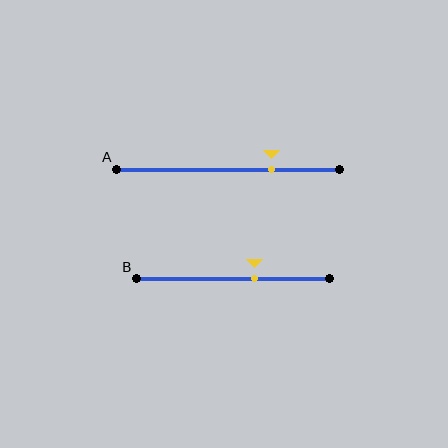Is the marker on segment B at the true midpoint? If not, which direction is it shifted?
No, the marker on segment B is shifted to the right by about 11% of the segment length.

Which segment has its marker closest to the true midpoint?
Segment B has its marker closest to the true midpoint.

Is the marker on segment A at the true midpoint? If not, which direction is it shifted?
No, the marker on segment A is shifted to the right by about 19% of the segment length.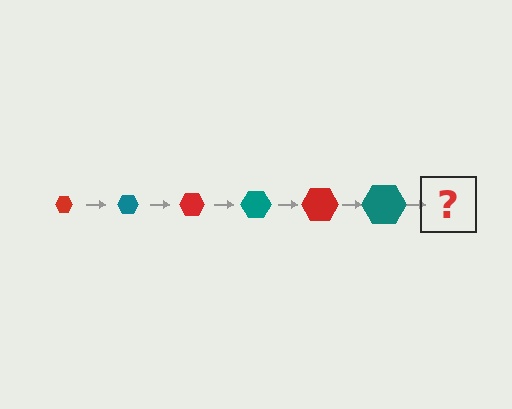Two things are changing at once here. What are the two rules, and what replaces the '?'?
The two rules are that the hexagon grows larger each step and the color cycles through red and teal. The '?' should be a red hexagon, larger than the previous one.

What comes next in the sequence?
The next element should be a red hexagon, larger than the previous one.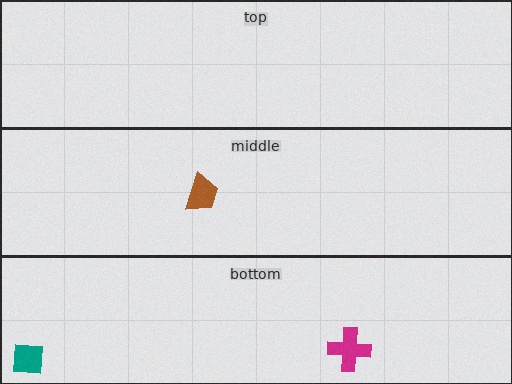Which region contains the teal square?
The bottom region.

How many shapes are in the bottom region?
2.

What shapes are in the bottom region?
The magenta cross, the teal square.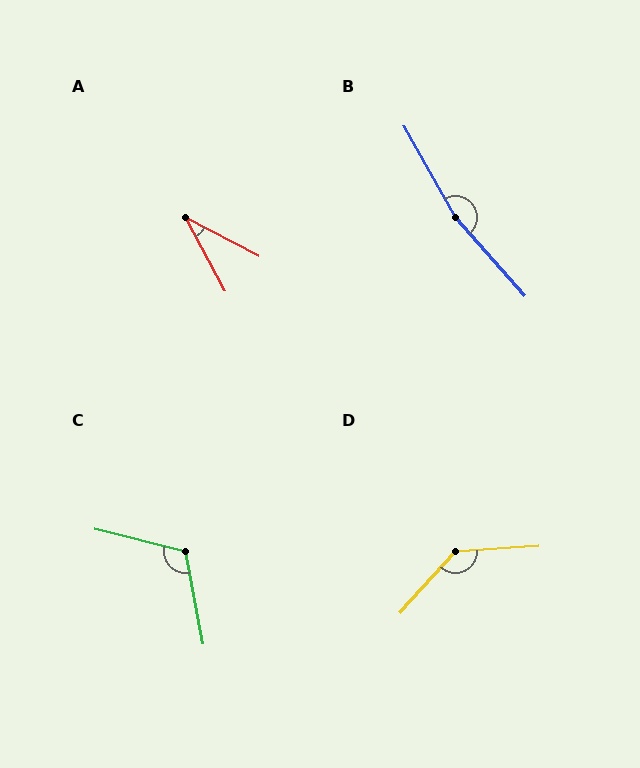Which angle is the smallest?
A, at approximately 34 degrees.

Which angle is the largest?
B, at approximately 168 degrees.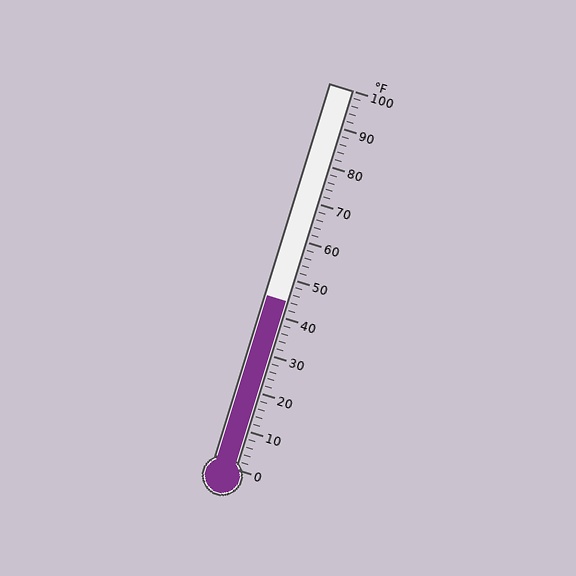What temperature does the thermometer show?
The thermometer shows approximately 44°F.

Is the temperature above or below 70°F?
The temperature is below 70°F.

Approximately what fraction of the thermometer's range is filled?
The thermometer is filled to approximately 45% of its range.